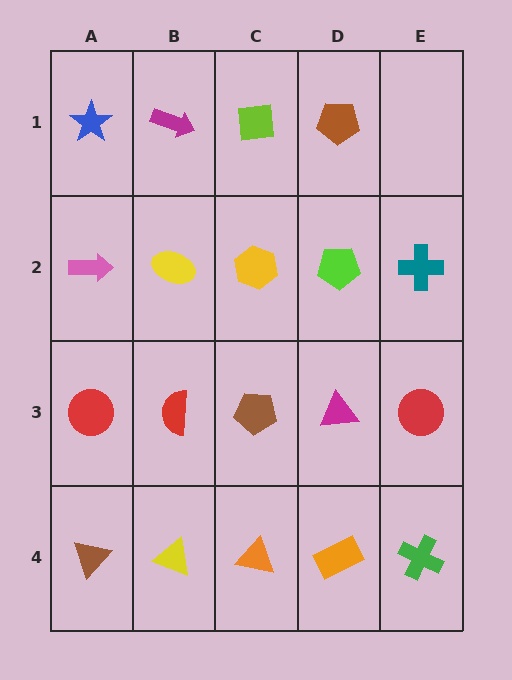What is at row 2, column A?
A pink arrow.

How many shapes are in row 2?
5 shapes.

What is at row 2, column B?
A yellow ellipse.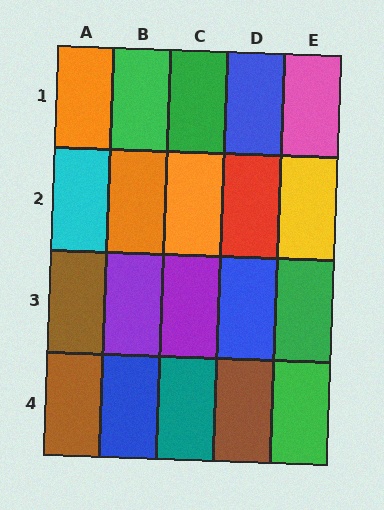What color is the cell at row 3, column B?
Purple.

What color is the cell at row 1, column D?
Blue.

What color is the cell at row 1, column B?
Green.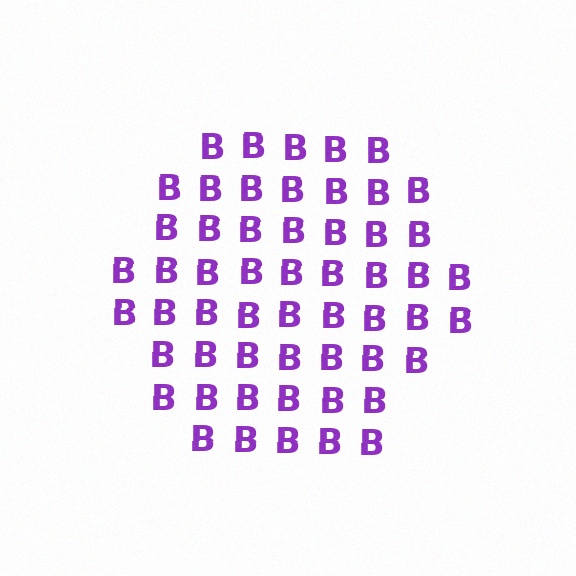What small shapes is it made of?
It is made of small letter B's.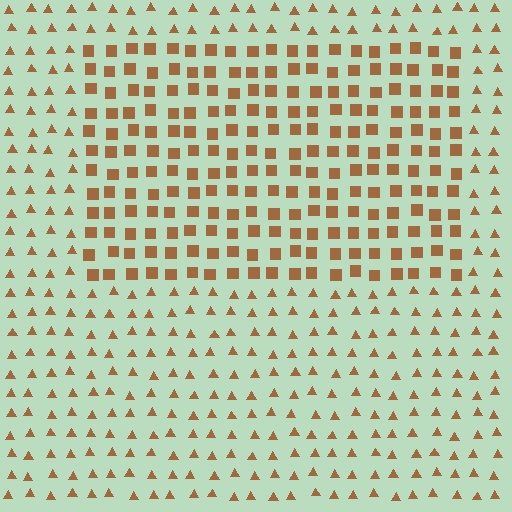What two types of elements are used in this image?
The image uses squares inside the rectangle region and triangles outside it.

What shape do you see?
I see a rectangle.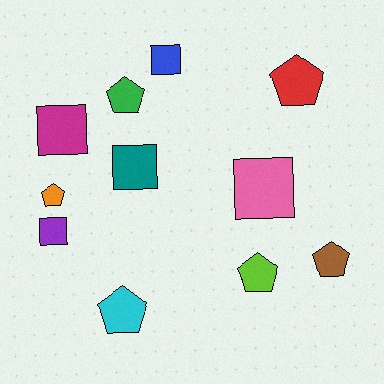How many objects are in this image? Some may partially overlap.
There are 11 objects.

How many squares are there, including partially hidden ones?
There are 5 squares.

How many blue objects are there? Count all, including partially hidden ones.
There is 1 blue object.